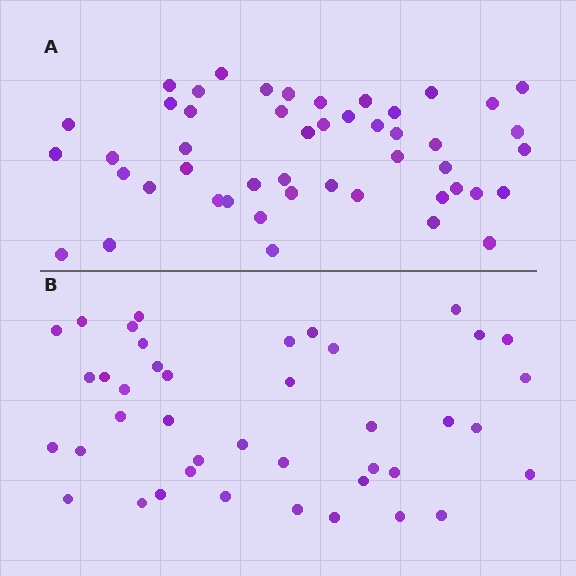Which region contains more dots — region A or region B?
Region A (the top region) has more dots.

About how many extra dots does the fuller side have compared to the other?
Region A has roughly 8 or so more dots than region B.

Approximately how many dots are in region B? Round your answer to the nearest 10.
About 40 dots. (The exact count is 41, which rounds to 40.)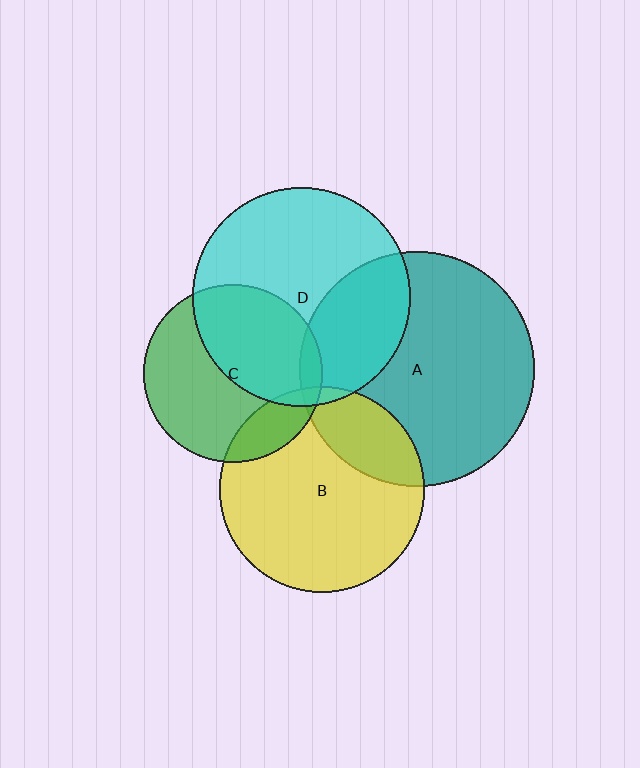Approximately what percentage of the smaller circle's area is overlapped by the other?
Approximately 30%.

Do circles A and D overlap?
Yes.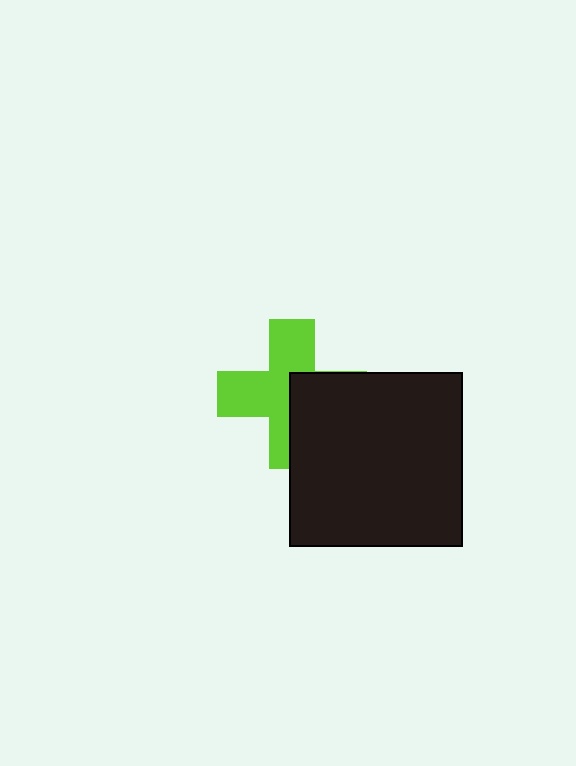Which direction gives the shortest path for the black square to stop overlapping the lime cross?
Moving right gives the shortest separation.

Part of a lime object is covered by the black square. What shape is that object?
It is a cross.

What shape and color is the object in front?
The object in front is a black square.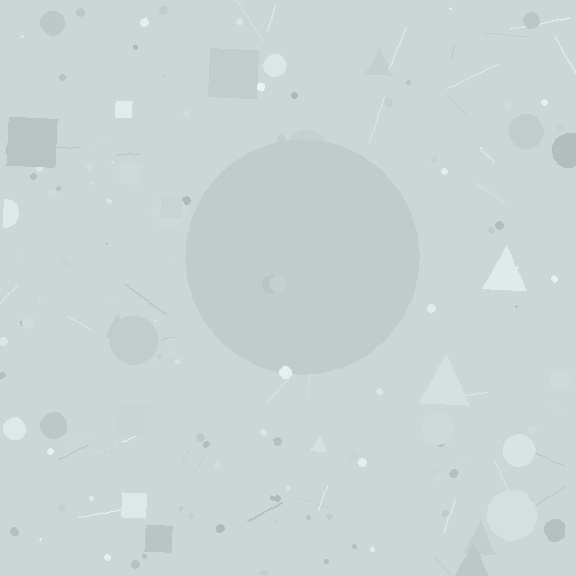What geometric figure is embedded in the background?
A circle is embedded in the background.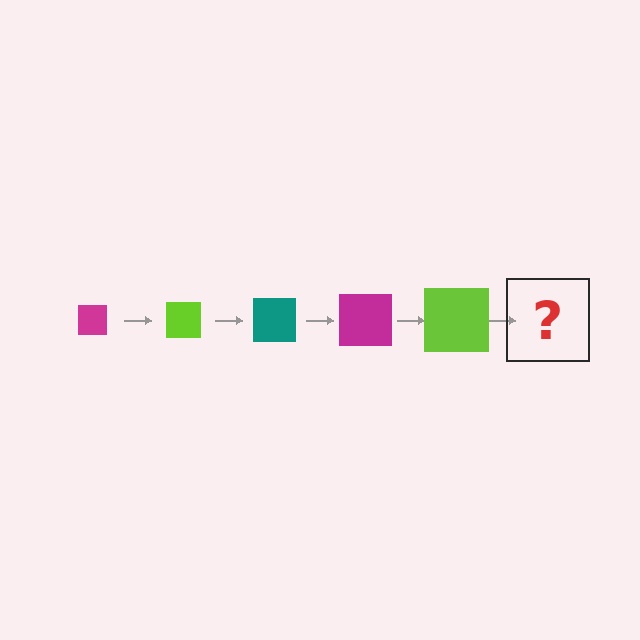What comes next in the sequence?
The next element should be a teal square, larger than the previous one.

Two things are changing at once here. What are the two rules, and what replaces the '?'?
The two rules are that the square grows larger each step and the color cycles through magenta, lime, and teal. The '?' should be a teal square, larger than the previous one.